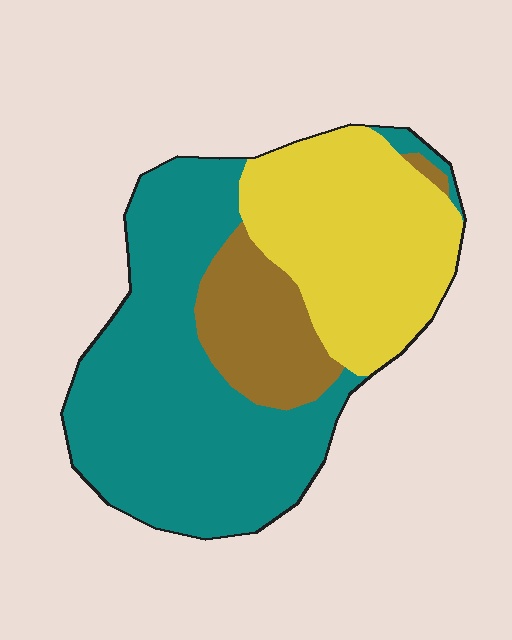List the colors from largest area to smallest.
From largest to smallest: teal, yellow, brown.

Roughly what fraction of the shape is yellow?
Yellow takes up about one third (1/3) of the shape.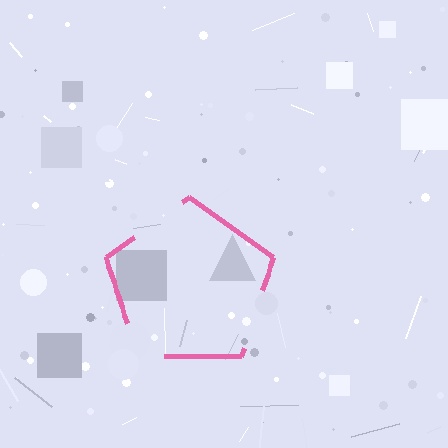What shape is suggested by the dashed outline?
The dashed outline suggests a pentagon.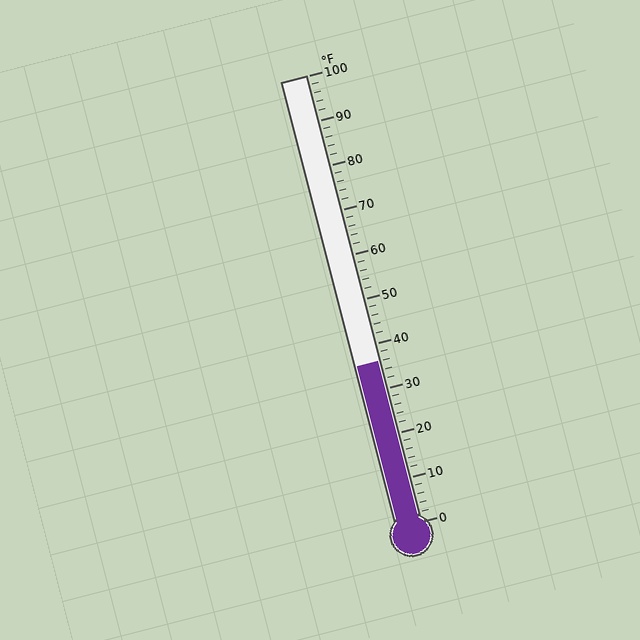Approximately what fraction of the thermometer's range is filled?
The thermometer is filled to approximately 35% of its range.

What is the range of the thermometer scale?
The thermometer scale ranges from 0°F to 100°F.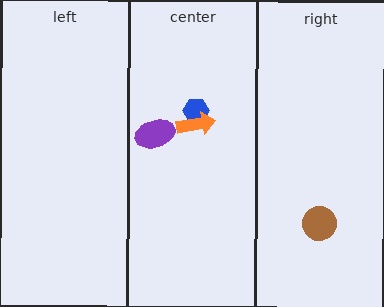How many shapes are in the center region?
3.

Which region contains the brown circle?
The right region.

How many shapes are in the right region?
1.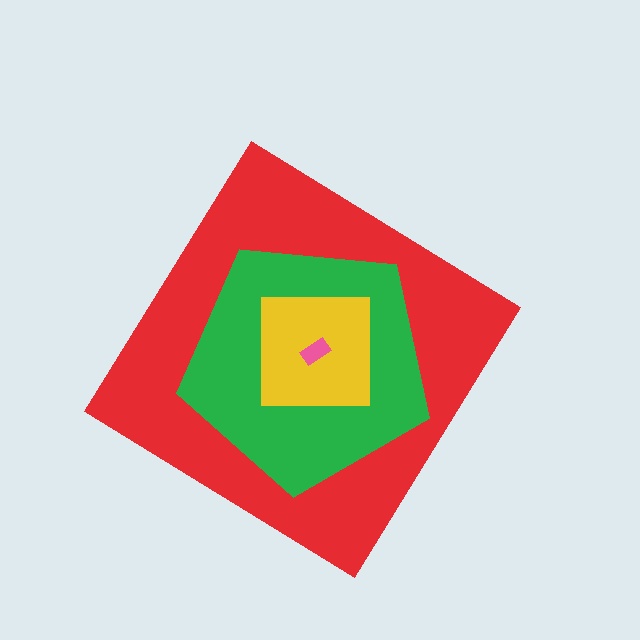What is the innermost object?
The pink rectangle.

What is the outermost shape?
The red diamond.